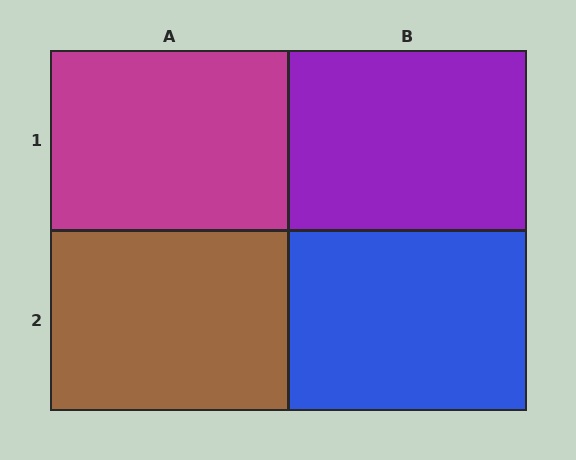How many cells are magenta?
1 cell is magenta.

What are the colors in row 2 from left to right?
Brown, blue.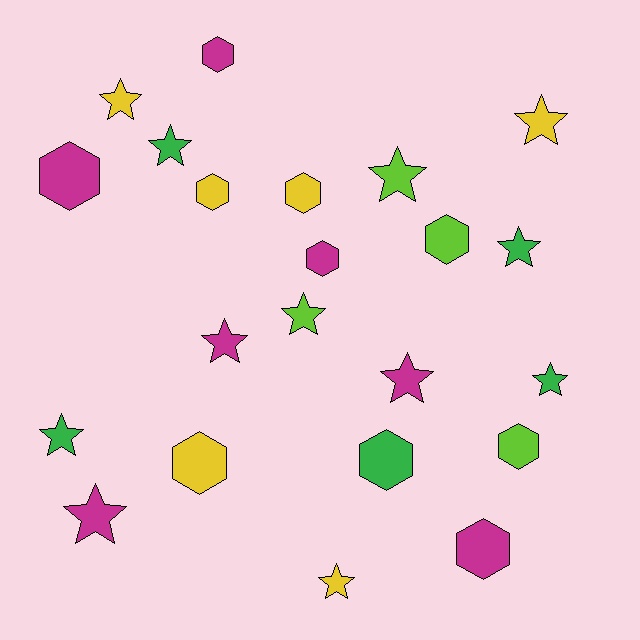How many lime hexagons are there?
There are 2 lime hexagons.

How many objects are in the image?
There are 22 objects.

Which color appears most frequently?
Magenta, with 7 objects.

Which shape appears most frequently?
Star, with 12 objects.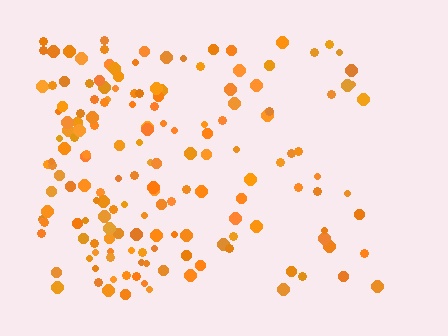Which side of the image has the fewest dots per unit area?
The right.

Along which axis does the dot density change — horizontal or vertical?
Horizontal.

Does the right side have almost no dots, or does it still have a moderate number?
Still a moderate number, just noticeably fewer than the left.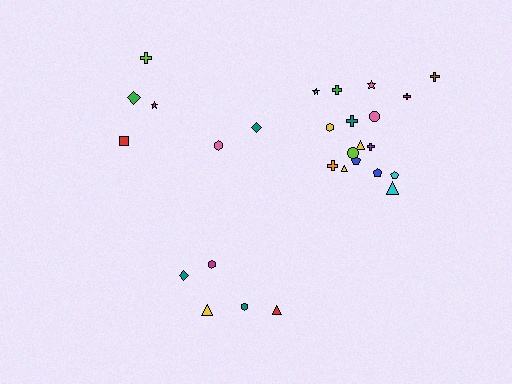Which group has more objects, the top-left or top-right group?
The top-right group.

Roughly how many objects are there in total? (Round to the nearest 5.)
Roughly 30 objects in total.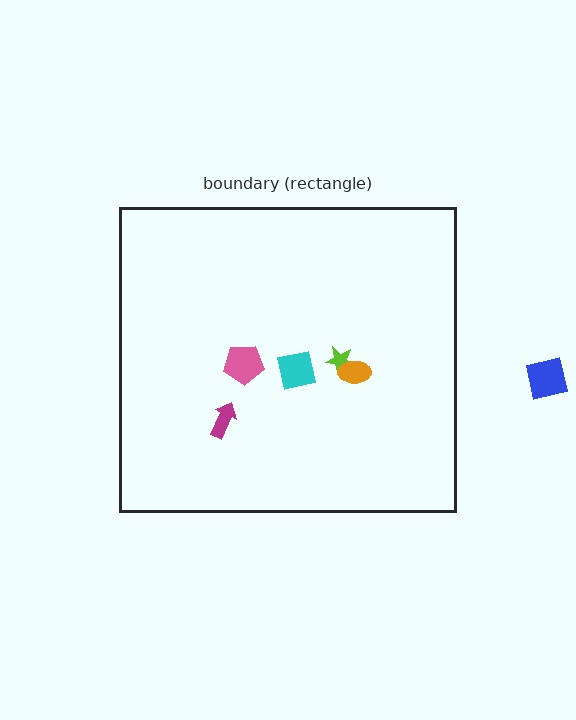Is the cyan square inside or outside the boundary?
Inside.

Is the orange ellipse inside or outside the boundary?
Inside.